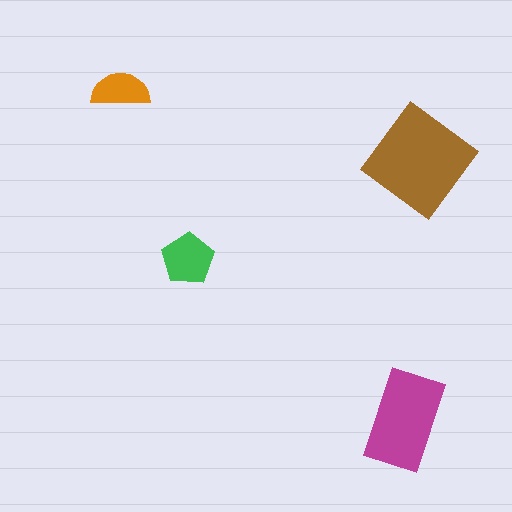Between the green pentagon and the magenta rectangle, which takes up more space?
The magenta rectangle.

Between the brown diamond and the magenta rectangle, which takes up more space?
The brown diamond.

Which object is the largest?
The brown diamond.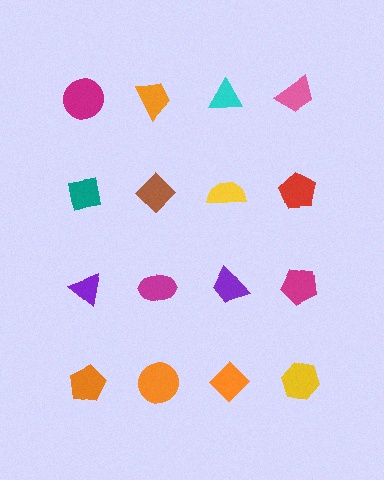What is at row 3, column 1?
A purple triangle.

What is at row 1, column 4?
A pink trapezoid.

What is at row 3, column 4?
A magenta pentagon.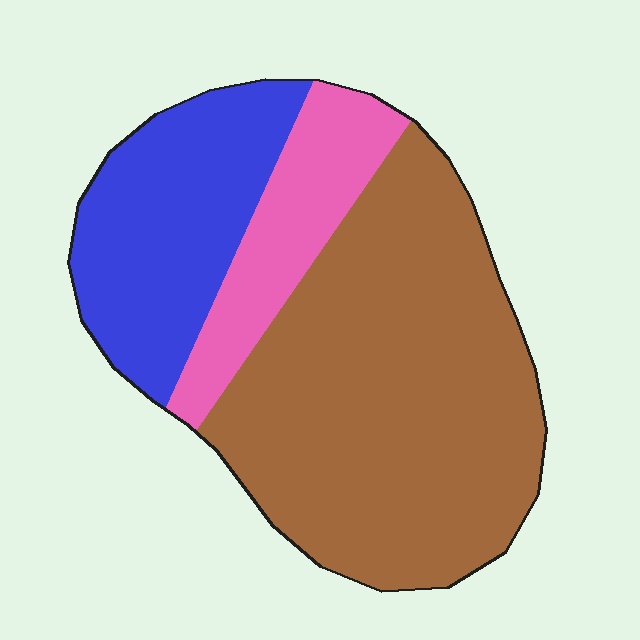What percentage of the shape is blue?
Blue takes up about one quarter (1/4) of the shape.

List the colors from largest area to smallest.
From largest to smallest: brown, blue, pink.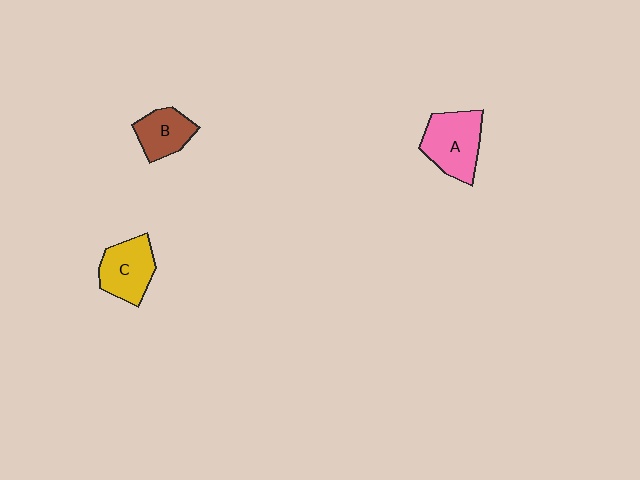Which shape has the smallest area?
Shape B (brown).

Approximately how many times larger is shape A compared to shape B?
Approximately 1.4 times.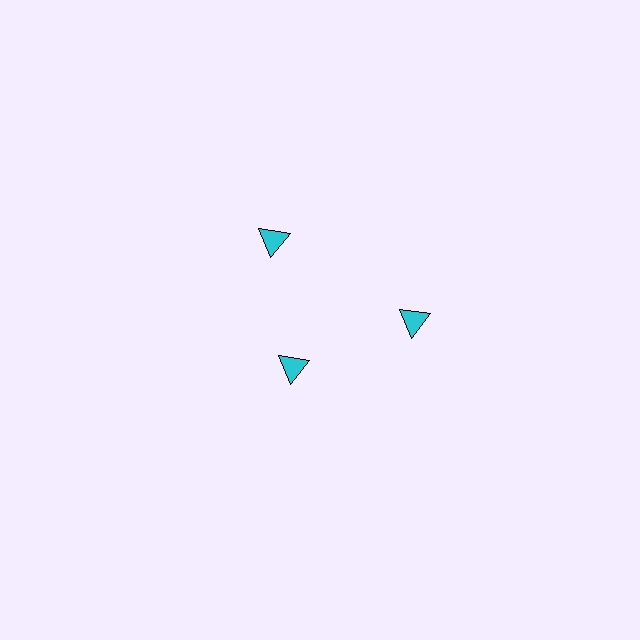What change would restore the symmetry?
The symmetry would be restored by moving it outward, back onto the ring so that all 3 triangles sit at equal angles and equal distance from the center.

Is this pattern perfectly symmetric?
No. The 3 cyan triangles are arranged in a ring, but one element near the 7 o'clock position is pulled inward toward the center, breaking the 3-fold rotational symmetry.